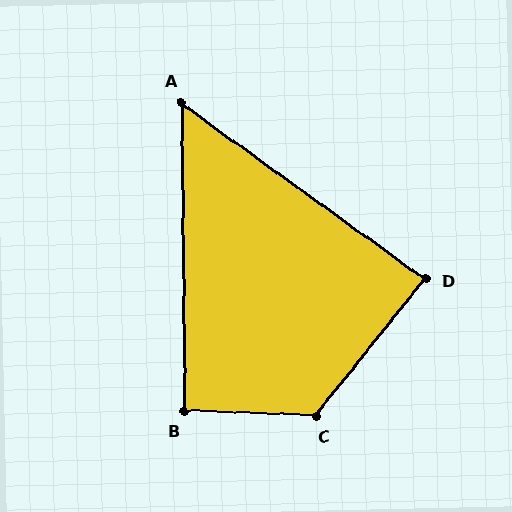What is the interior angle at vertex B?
Approximately 93 degrees (approximately right).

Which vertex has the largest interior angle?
C, at approximately 126 degrees.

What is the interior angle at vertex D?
Approximately 87 degrees (approximately right).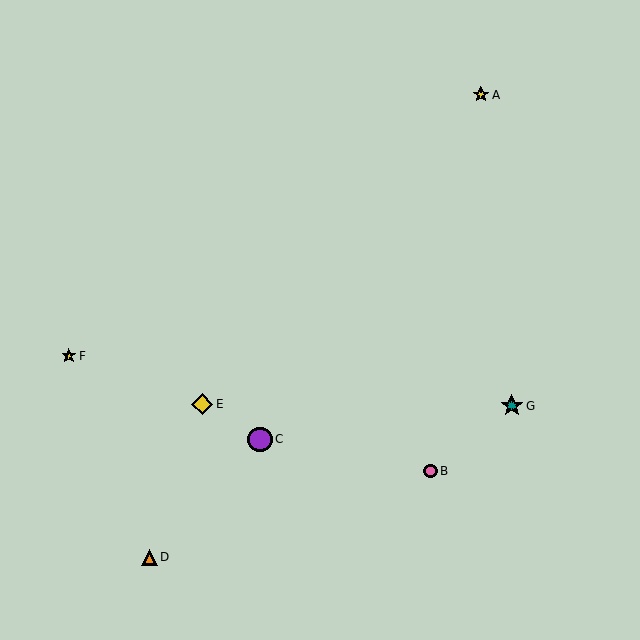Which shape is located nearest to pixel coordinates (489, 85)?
The yellow star (labeled A) at (481, 95) is nearest to that location.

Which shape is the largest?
The purple circle (labeled C) is the largest.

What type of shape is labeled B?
Shape B is a pink circle.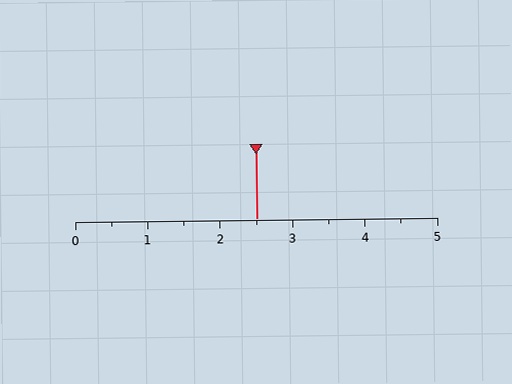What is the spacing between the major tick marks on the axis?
The major ticks are spaced 1 apart.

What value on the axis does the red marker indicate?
The marker indicates approximately 2.5.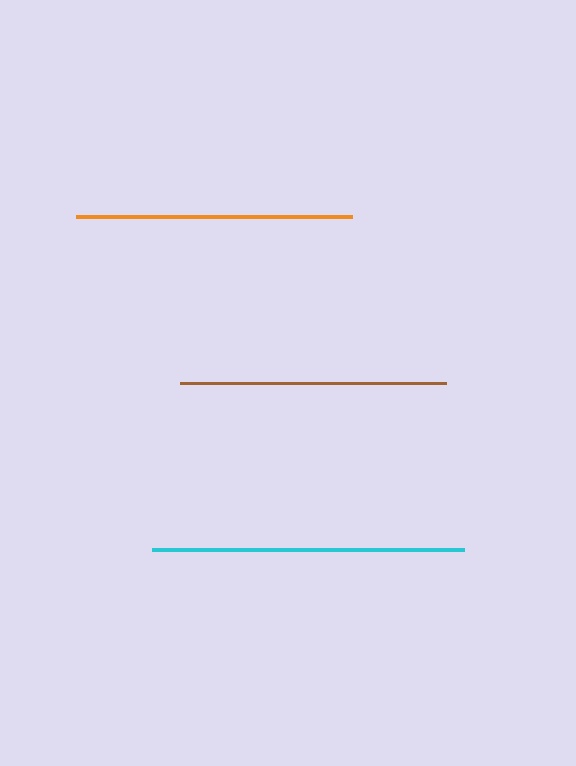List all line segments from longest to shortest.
From longest to shortest: cyan, orange, brown.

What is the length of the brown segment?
The brown segment is approximately 267 pixels long.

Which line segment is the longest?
The cyan line is the longest at approximately 312 pixels.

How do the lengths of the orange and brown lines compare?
The orange and brown lines are approximately the same length.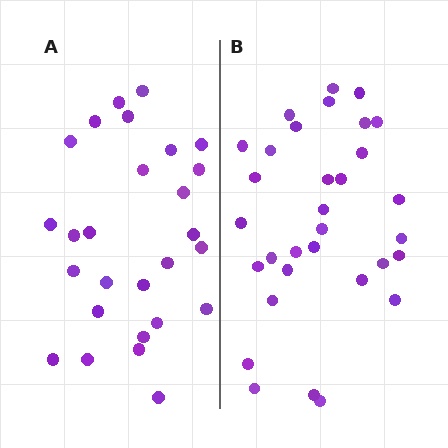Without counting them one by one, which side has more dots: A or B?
Region B (the right region) has more dots.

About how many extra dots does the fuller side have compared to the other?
Region B has about 5 more dots than region A.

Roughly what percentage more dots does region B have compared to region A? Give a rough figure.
About 20% more.